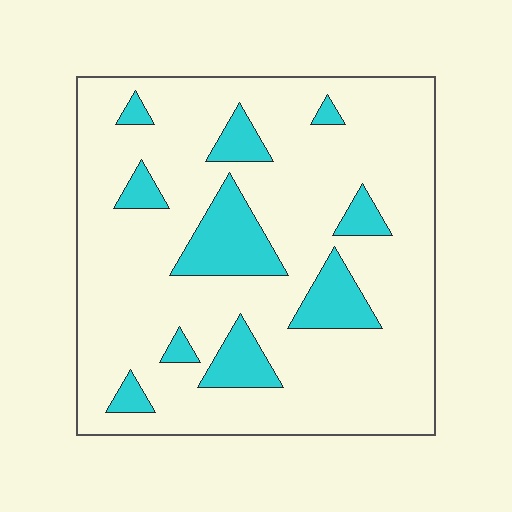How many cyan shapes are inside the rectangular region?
10.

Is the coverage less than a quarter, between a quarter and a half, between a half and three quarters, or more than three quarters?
Less than a quarter.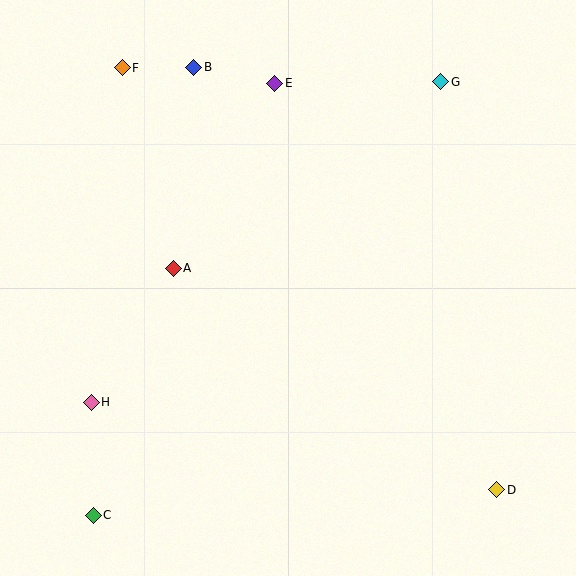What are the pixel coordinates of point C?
Point C is at (93, 515).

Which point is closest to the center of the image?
Point A at (173, 268) is closest to the center.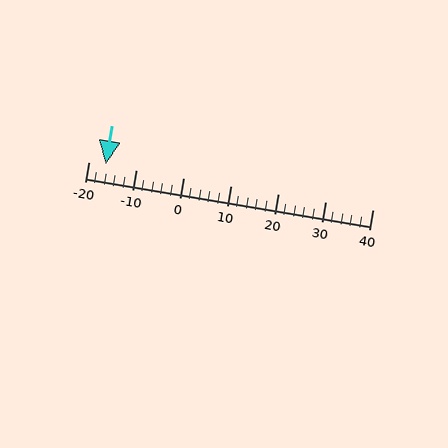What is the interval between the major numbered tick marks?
The major tick marks are spaced 10 units apart.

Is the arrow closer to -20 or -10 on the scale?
The arrow is closer to -20.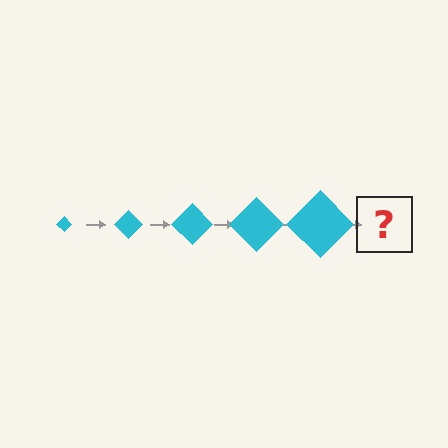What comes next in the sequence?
The next element should be a cyan diamond, larger than the previous one.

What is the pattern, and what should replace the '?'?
The pattern is that the diamond gets progressively larger each step. The '?' should be a cyan diamond, larger than the previous one.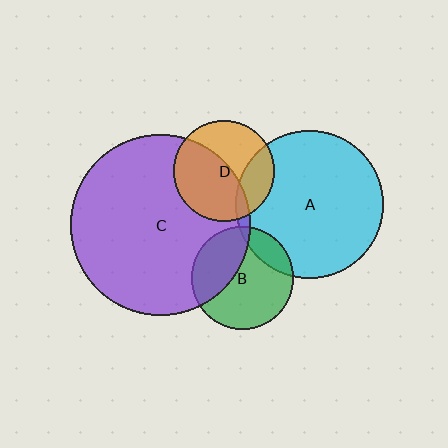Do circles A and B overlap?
Yes.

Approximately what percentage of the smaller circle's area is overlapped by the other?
Approximately 15%.